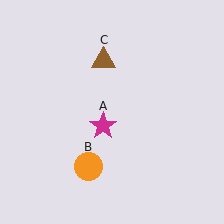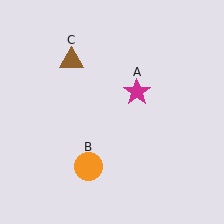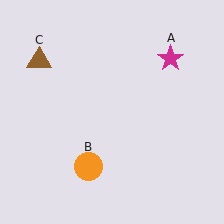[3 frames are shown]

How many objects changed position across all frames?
2 objects changed position: magenta star (object A), brown triangle (object C).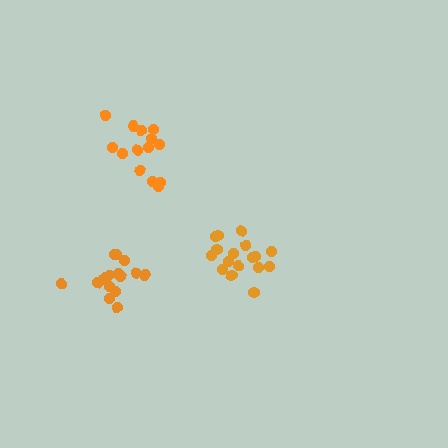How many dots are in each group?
Group 1: 17 dots, Group 2: 14 dots, Group 3: 16 dots (47 total).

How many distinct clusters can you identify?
There are 3 distinct clusters.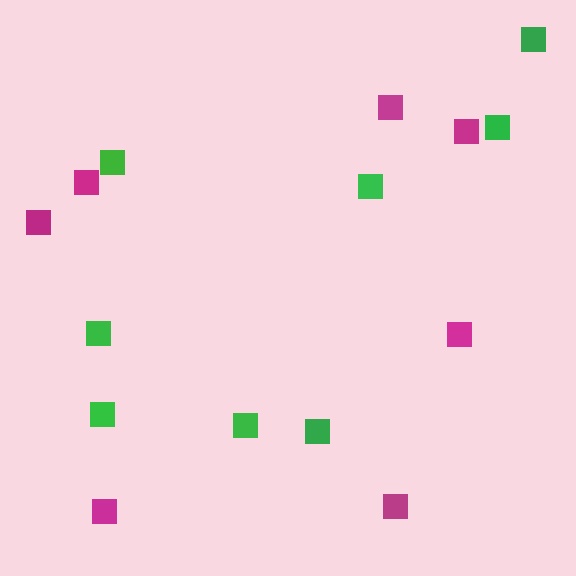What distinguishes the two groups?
There are 2 groups: one group of green squares (8) and one group of magenta squares (7).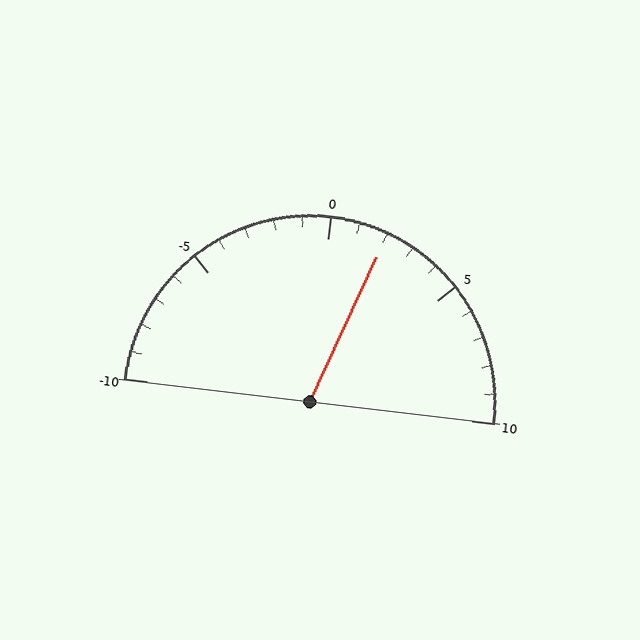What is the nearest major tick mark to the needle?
The nearest major tick mark is 0.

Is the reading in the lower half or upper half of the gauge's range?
The reading is in the upper half of the range (-10 to 10).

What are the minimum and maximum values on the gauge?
The gauge ranges from -10 to 10.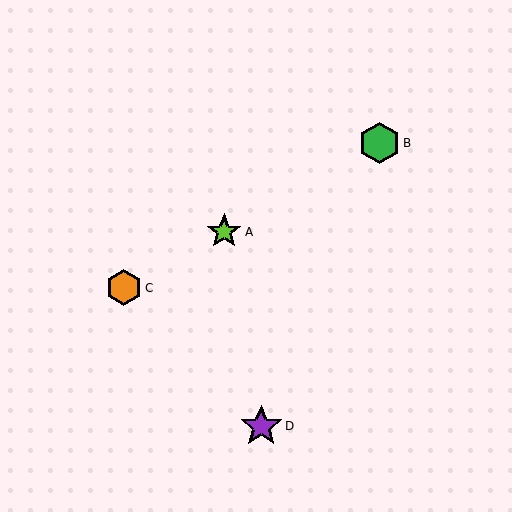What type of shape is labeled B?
Shape B is a green hexagon.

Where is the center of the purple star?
The center of the purple star is at (261, 426).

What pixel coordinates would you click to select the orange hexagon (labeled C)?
Click at (124, 288) to select the orange hexagon C.